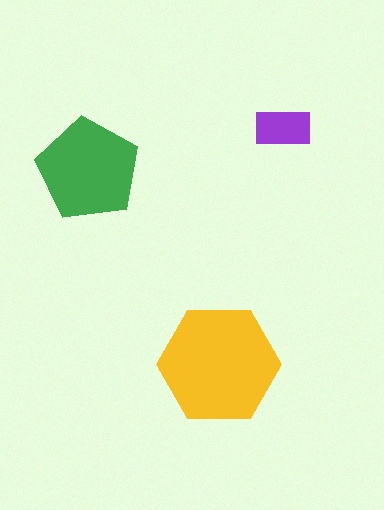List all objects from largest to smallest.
The yellow hexagon, the green pentagon, the purple rectangle.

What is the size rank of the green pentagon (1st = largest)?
2nd.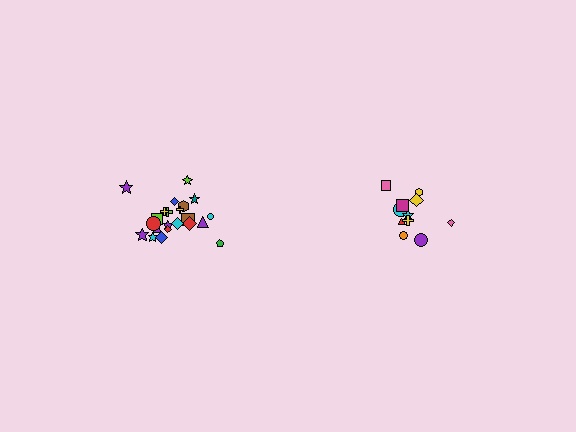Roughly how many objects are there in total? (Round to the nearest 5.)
Roughly 35 objects in total.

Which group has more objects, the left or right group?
The left group.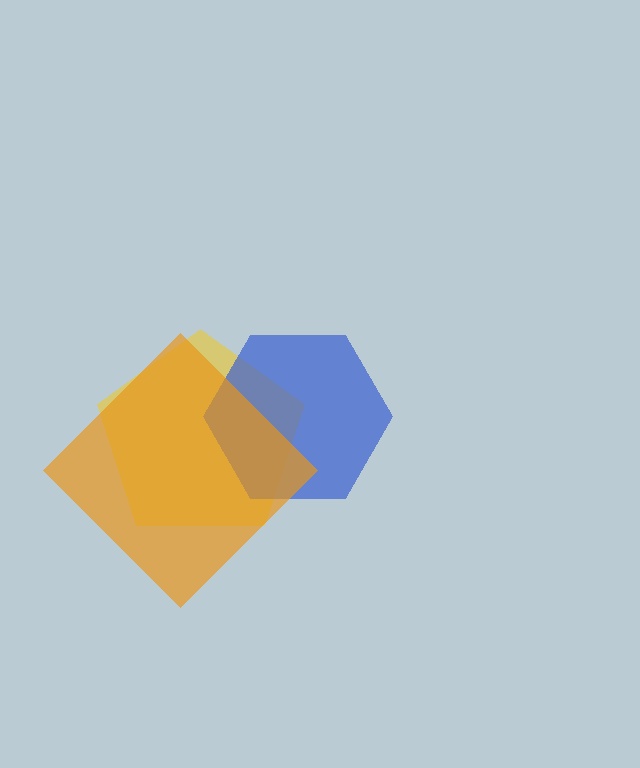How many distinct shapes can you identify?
There are 3 distinct shapes: a yellow pentagon, a blue hexagon, an orange diamond.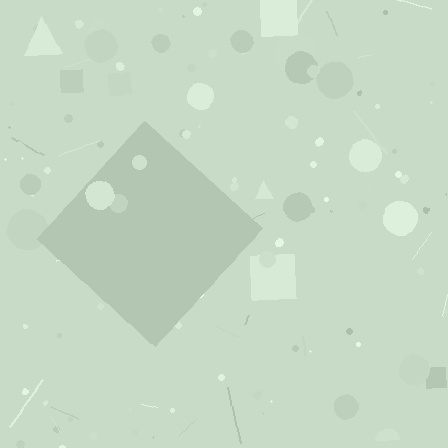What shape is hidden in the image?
A diamond is hidden in the image.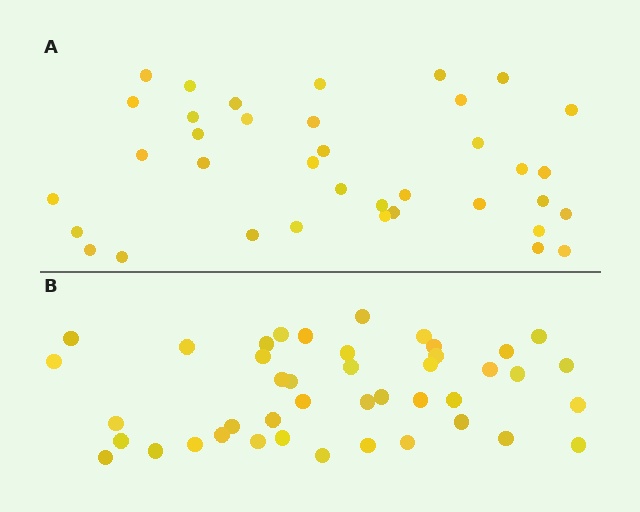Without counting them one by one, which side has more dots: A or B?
Region B (the bottom region) has more dots.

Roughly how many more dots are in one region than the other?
Region B has about 6 more dots than region A.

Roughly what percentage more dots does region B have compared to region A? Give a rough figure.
About 15% more.